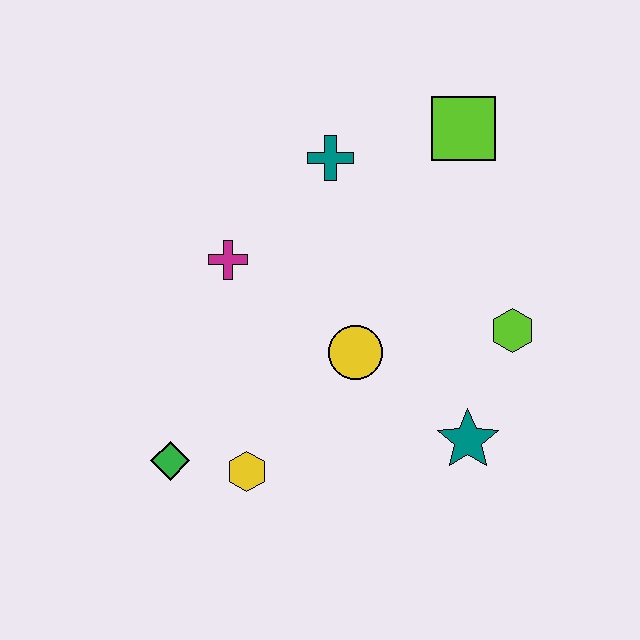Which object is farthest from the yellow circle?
The lime square is farthest from the yellow circle.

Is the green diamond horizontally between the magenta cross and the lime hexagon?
No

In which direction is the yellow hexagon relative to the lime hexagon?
The yellow hexagon is to the left of the lime hexagon.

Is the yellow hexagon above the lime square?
No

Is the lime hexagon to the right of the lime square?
Yes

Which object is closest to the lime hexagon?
The teal star is closest to the lime hexagon.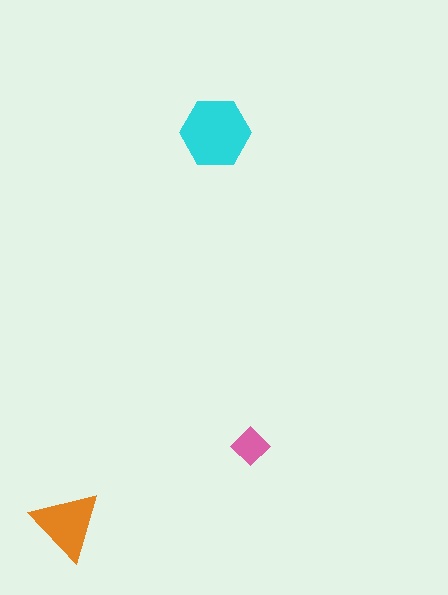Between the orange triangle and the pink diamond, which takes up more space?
The orange triangle.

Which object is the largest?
The cyan hexagon.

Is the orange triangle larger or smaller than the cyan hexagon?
Smaller.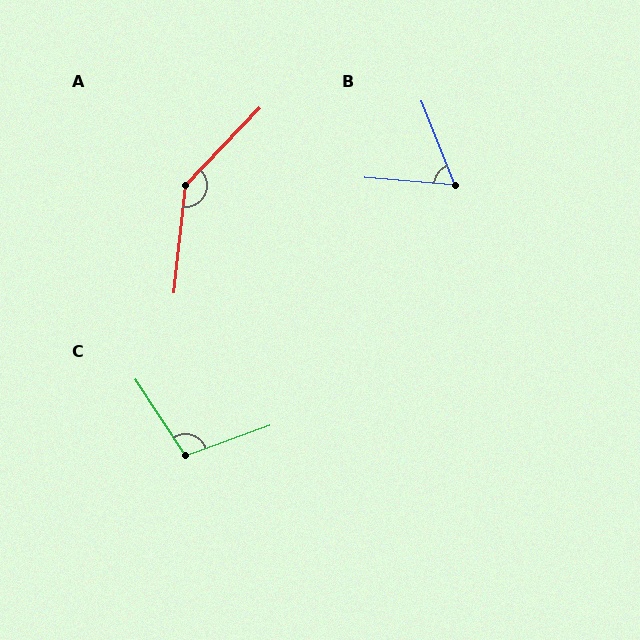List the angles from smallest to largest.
B (63°), C (104°), A (142°).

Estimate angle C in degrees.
Approximately 104 degrees.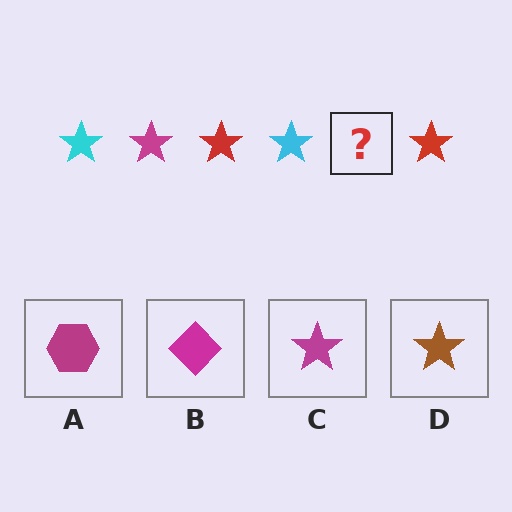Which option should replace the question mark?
Option C.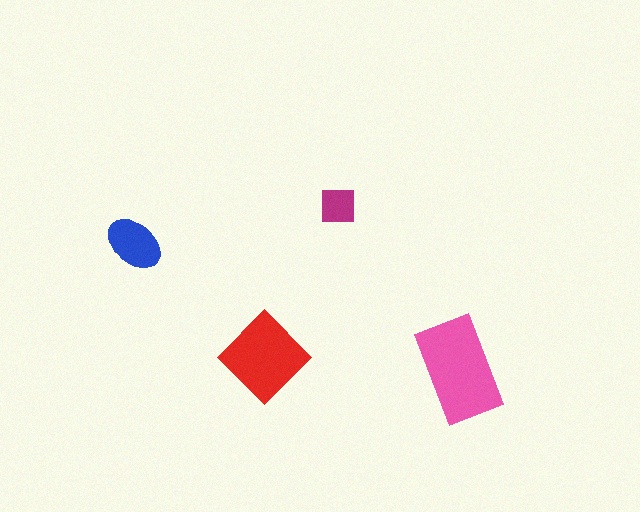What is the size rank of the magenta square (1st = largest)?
4th.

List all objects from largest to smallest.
The pink rectangle, the red diamond, the blue ellipse, the magenta square.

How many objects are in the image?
There are 4 objects in the image.